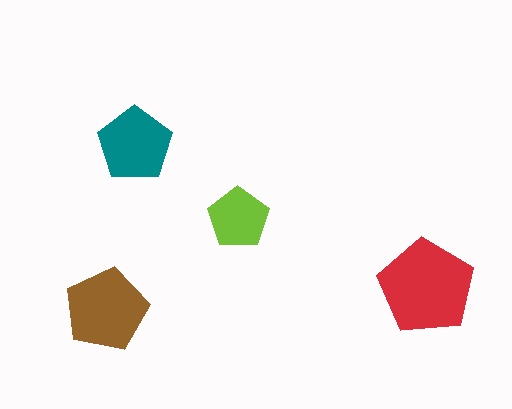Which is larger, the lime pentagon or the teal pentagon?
The teal one.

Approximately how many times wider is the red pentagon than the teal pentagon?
About 1.5 times wider.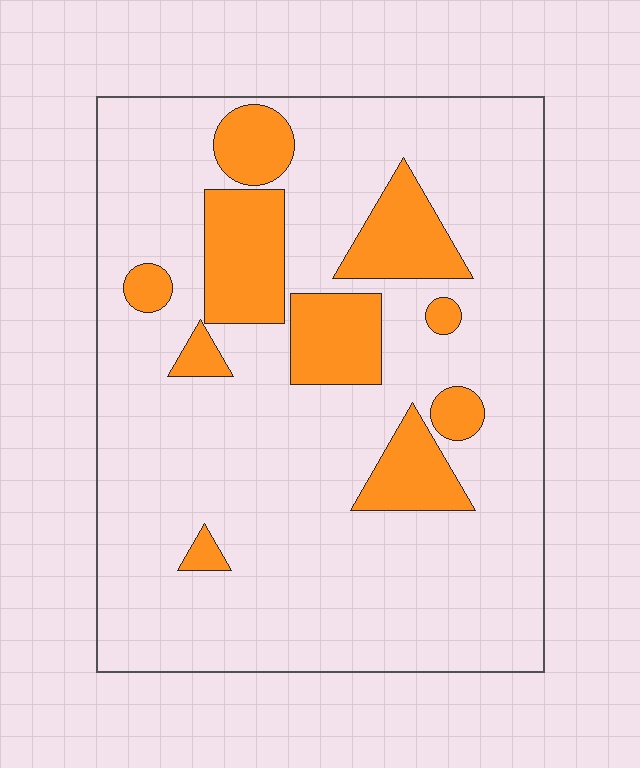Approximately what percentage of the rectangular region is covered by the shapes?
Approximately 20%.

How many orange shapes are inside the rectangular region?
10.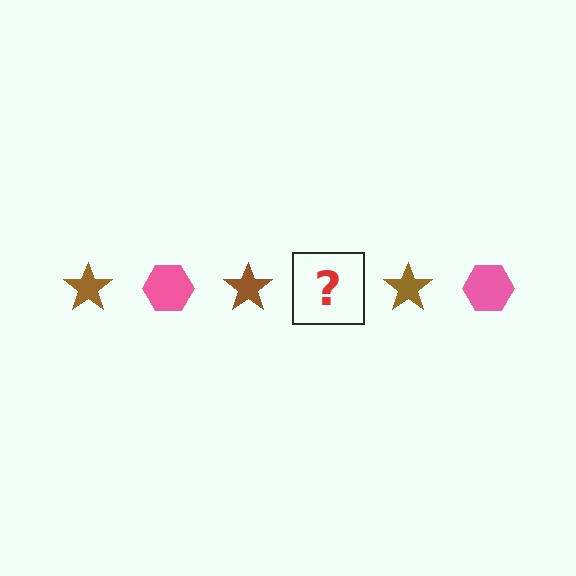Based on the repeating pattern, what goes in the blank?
The blank should be a pink hexagon.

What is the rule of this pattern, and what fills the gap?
The rule is that the pattern alternates between brown star and pink hexagon. The gap should be filled with a pink hexagon.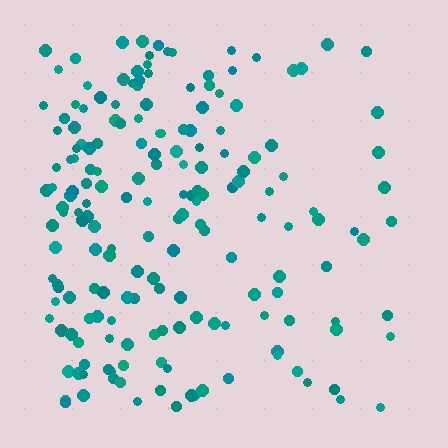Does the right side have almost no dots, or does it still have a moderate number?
Still a moderate number, just noticeably fewer than the left.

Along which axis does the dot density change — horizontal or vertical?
Horizontal.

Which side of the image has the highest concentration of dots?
The left.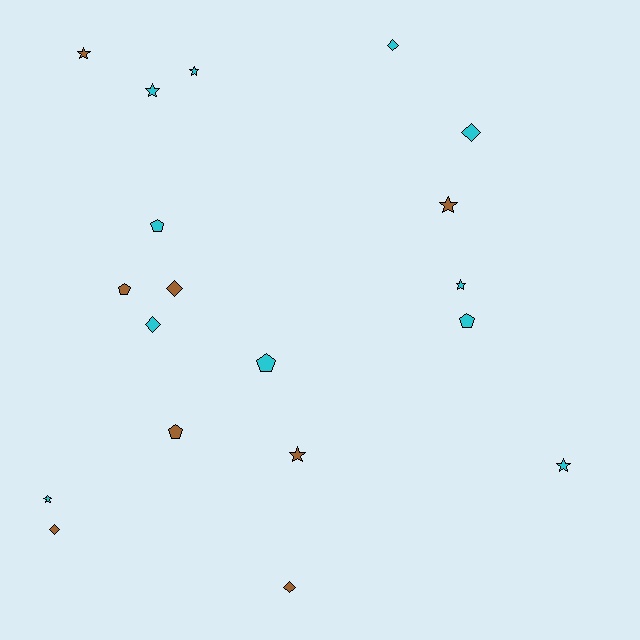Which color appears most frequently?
Cyan, with 11 objects.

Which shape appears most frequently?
Star, with 8 objects.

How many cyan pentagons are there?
There are 3 cyan pentagons.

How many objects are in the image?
There are 19 objects.